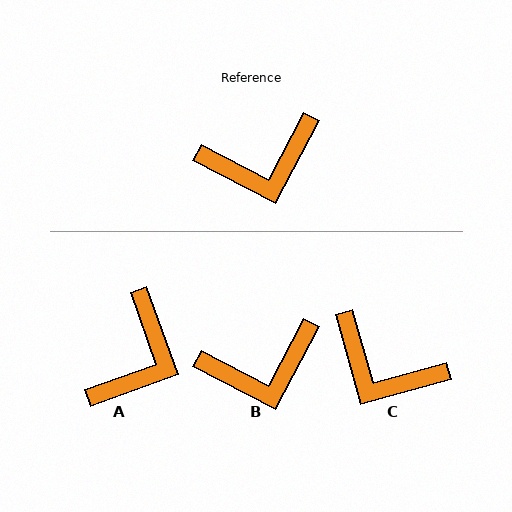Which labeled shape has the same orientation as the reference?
B.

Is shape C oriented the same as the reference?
No, it is off by about 47 degrees.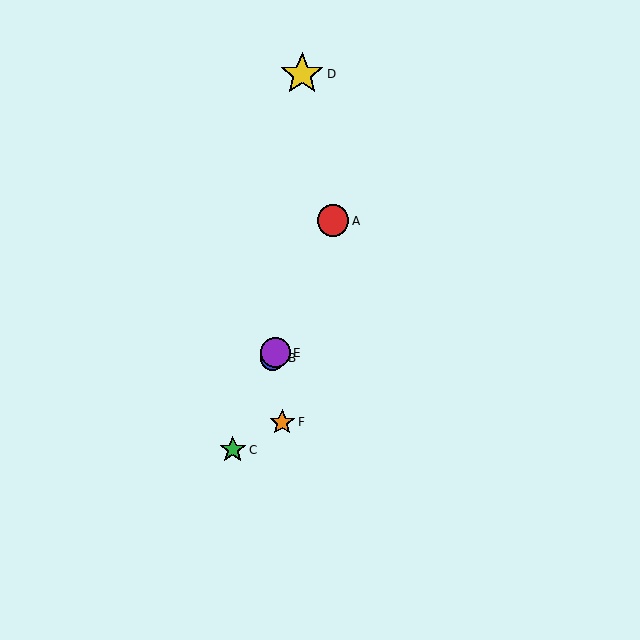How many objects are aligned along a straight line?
4 objects (A, B, C, E) are aligned along a straight line.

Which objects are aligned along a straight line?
Objects A, B, C, E are aligned along a straight line.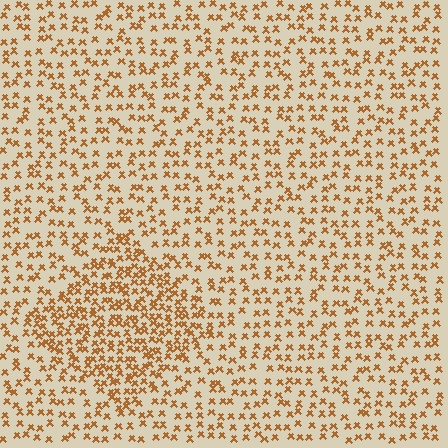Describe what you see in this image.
The image contains small brown elements arranged at two different densities. A diamond-shaped region is visible where the elements are more densely packed than the surrounding area.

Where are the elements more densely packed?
The elements are more densely packed inside the diamond boundary.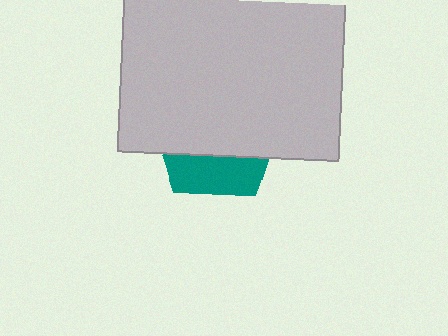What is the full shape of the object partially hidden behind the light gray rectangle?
The partially hidden object is a teal pentagon.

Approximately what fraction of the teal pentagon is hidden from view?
Roughly 69% of the teal pentagon is hidden behind the light gray rectangle.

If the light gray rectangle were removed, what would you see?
You would see the complete teal pentagon.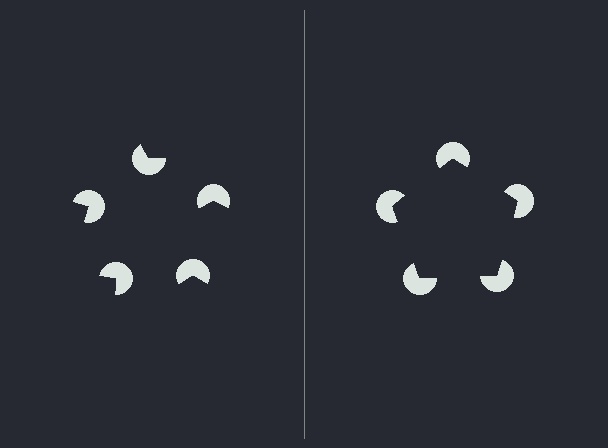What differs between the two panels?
The pac-man discs are positioned identically on both sides; only the wedge orientations differ. On the right they align to a pentagon; on the left they are misaligned.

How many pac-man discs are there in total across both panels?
10 — 5 on each side.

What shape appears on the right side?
An illusory pentagon.